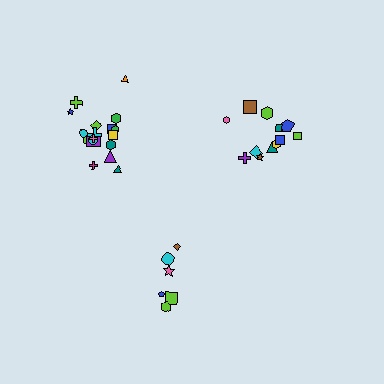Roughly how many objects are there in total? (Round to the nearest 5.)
Roughly 35 objects in total.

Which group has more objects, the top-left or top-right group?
The top-left group.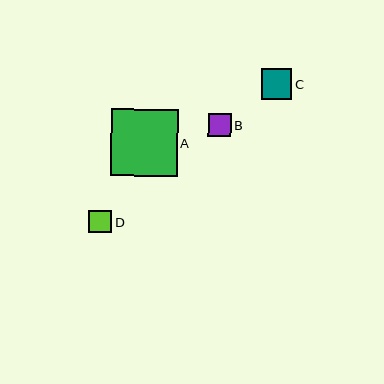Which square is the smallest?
Square D is the smallest with a size of approximately 23 pixels.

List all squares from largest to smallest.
From largest to smallest: A, C, B, D.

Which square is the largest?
Square A is the largest with a size of approximately 67 pixels.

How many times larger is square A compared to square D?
Square A is approximately 3.0 times the size of square D.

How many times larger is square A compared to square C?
Square A is approximately 2.2 times the size of square C.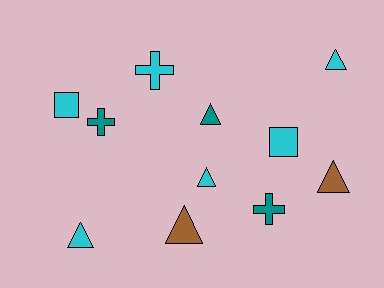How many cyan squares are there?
There are 2 cyan squares.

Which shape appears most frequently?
Triangle, with 6 objects.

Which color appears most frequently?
Cyan, with 6 objects.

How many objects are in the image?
There are 11 objects.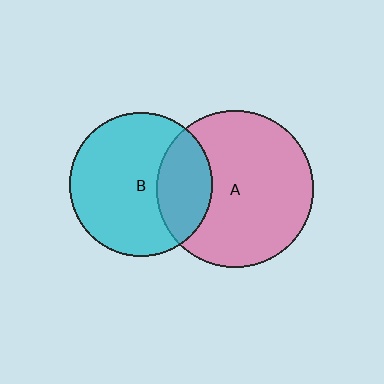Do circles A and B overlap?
Yes.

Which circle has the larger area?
Circle A (pink).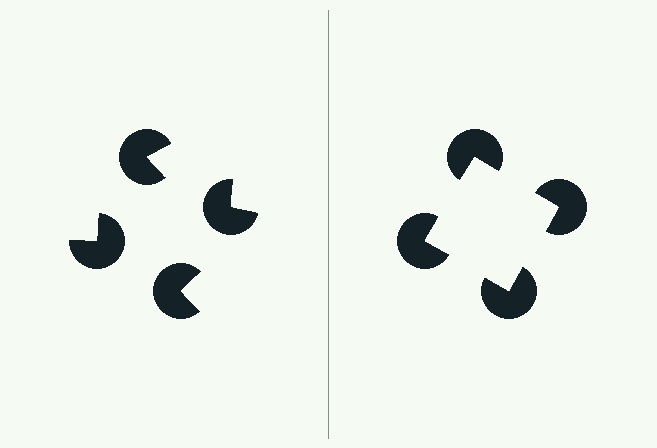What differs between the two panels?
The pac-man discs are positioned identically on both sides; only the wedge orientations differ. On the right they align to a square; on the left they are misaligned.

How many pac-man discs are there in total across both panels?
8 — 4 on each side.